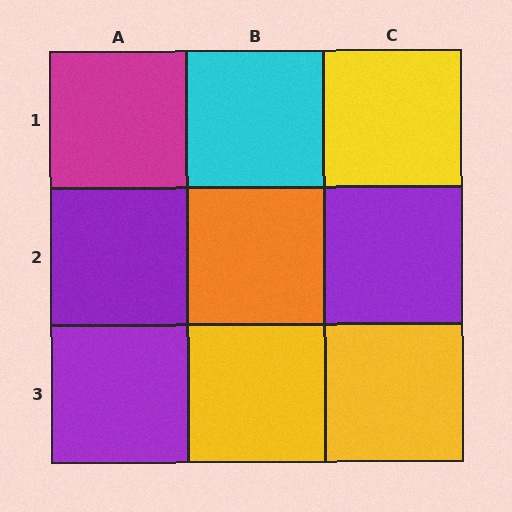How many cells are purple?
3 cells are purple.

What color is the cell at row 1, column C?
Yellow.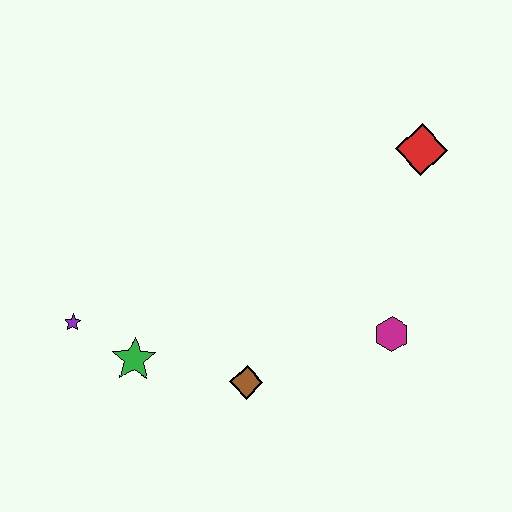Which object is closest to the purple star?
The green star is closest to the purple star.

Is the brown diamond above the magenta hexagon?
No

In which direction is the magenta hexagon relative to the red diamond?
The magenta hexagon is below the red diamond.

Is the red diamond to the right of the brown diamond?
Yes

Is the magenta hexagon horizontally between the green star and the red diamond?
Yes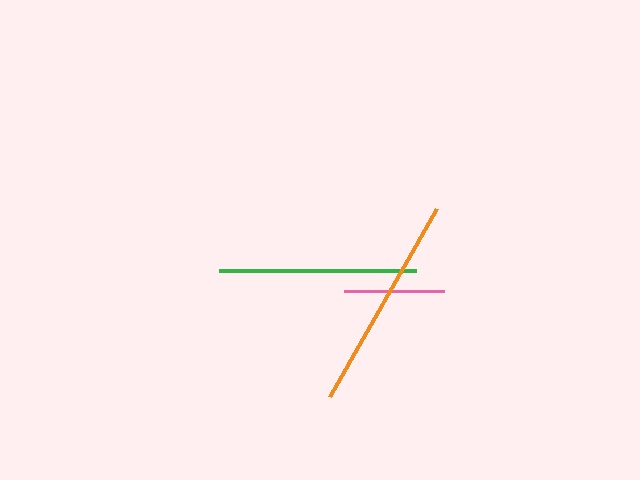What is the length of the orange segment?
The orange segment is approximately 217 pixels long.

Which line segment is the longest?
The orange line is the longest at approximately 217 pixels.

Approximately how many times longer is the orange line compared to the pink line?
The orange line is approximately 2.2 times the length of the pink line.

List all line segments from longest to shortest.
From longest to shortest: orange, green, pink.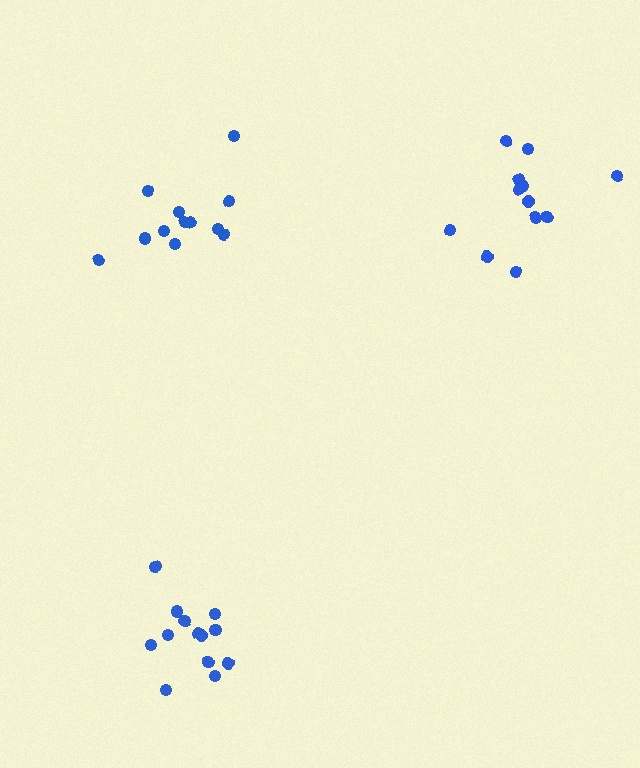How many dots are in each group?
Group 1: 13 dots, Group 2: 12 dots, Group 3: 13 dots (38 total).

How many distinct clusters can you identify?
There are 3 distinct clusters.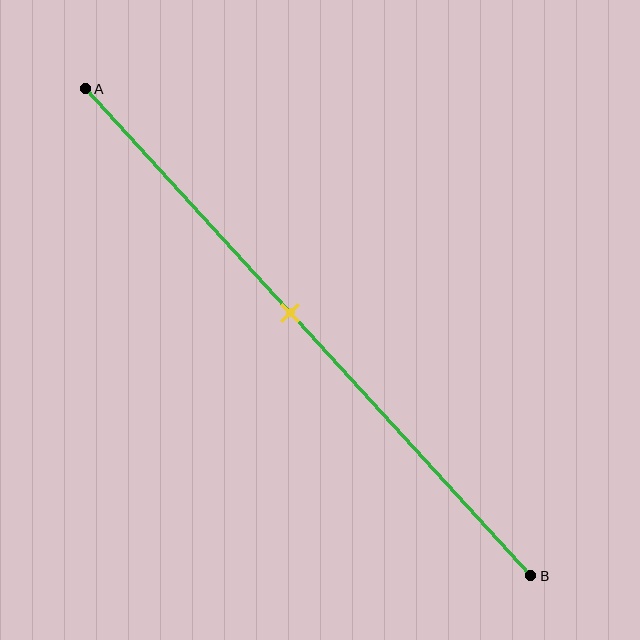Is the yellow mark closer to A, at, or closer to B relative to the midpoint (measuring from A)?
The yellow mark is closer to point A than the midpoint of segment AB.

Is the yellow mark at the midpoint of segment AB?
No, the mark is at about 45% from A, not at the 50% midpoint.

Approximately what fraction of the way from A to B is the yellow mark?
The yellow mark is approximately 45% of the way from A to B.